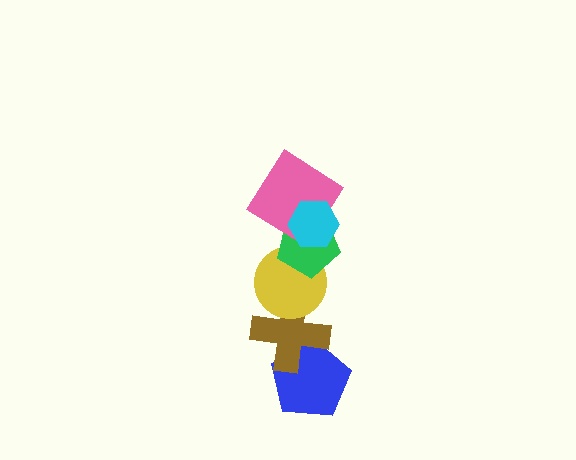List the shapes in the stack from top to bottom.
From top to bottom: the cyan hexagon, the pink diamond, the green pentagon, the yellow circle, the brown cross, the blue pentagon.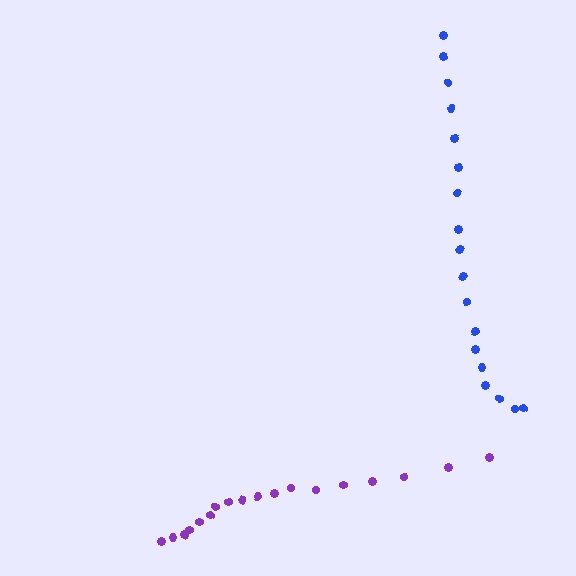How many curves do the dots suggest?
There are 2 distinct paths.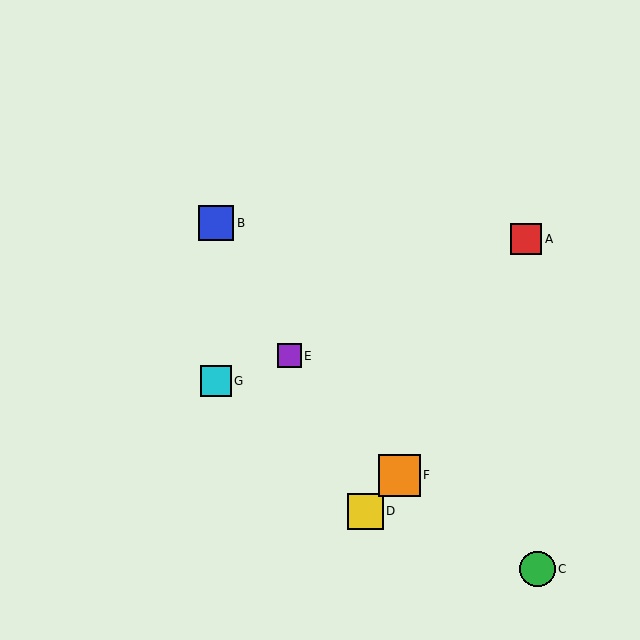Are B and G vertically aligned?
Yes, both are at x≈216.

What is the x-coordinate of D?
Object D is at x≈365.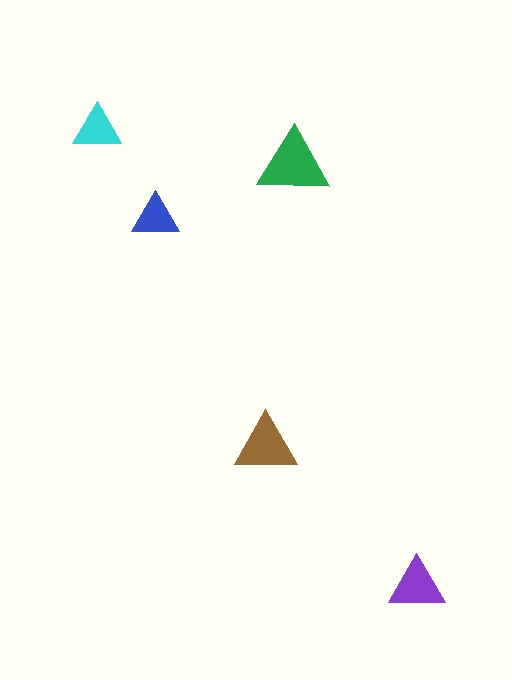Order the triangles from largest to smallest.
the green one, the brown one, the purple one, the cyan one, the blue one.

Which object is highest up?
The cyan triangle is topmost.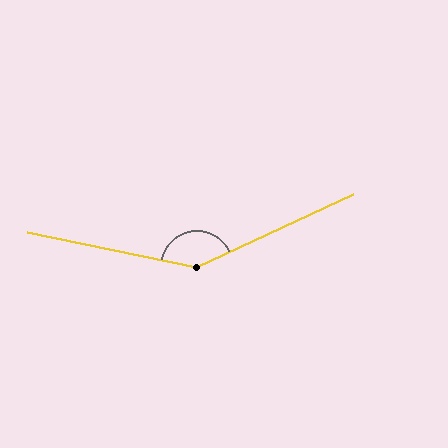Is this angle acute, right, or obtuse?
It is obtuse.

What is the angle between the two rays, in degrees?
Approximately 143 degrees.